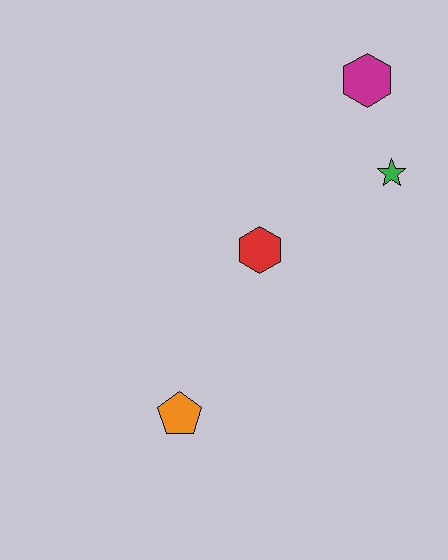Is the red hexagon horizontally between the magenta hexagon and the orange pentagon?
Yes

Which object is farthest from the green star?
The orange pentagon is farthest from the green star.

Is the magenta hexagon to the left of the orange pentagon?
No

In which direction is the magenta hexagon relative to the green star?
The magenta hexagon is above the green star.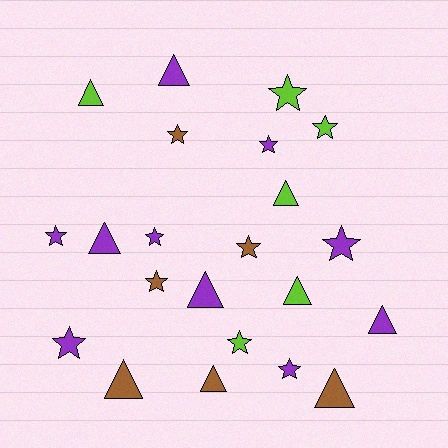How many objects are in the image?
There are 22 objects.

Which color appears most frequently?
Purple, with 10 objects.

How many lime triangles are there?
There are 3 lime triangles.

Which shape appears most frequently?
Star, with 12 objects.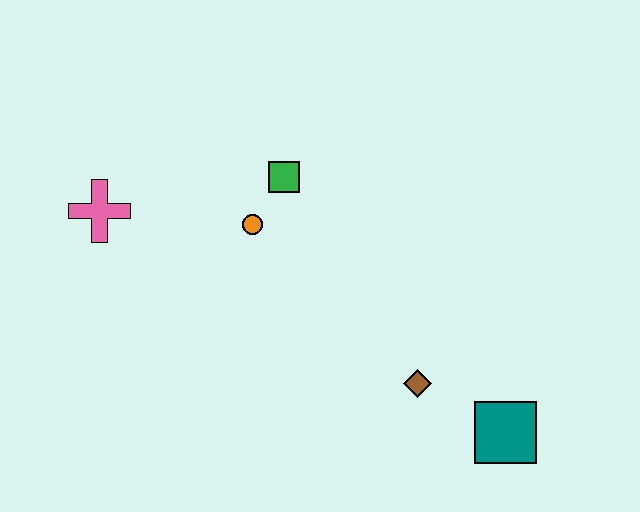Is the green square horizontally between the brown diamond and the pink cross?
Yes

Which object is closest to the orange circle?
The green square is closest to the orange circle.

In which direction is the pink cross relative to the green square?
The pink cross is to the left of the green square.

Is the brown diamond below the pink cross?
Yes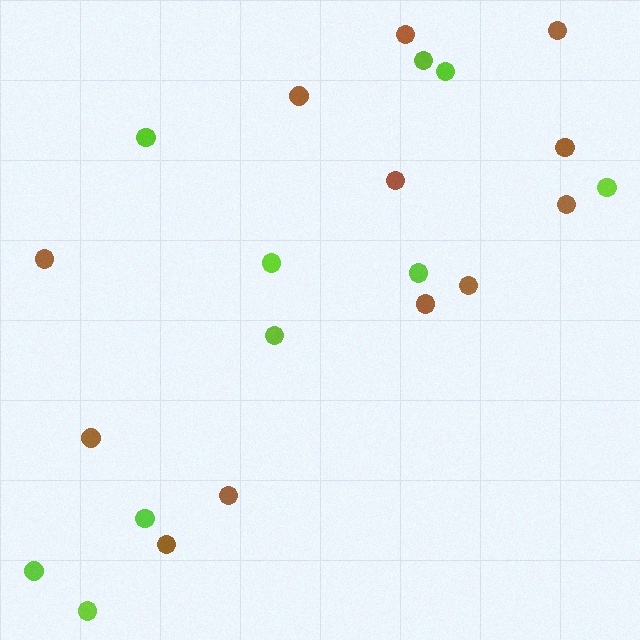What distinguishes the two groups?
There are 2 groups: one group of brown circles (12) and one group of lime circles (10).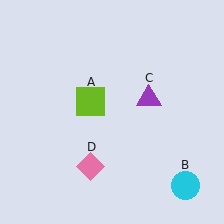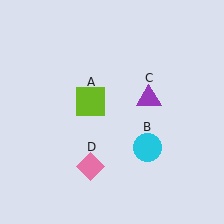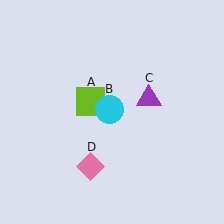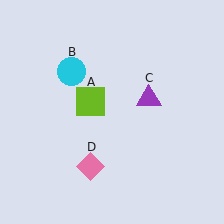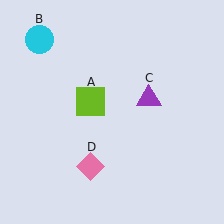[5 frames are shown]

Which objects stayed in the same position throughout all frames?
Lime square (object A) and purple triangle (object C) and pink diamond (object D) remained stationary.